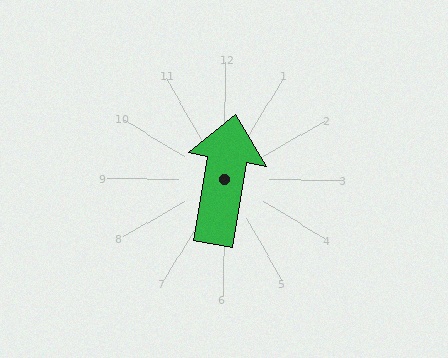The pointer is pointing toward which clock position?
Roughly 12 o'clock.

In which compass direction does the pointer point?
North.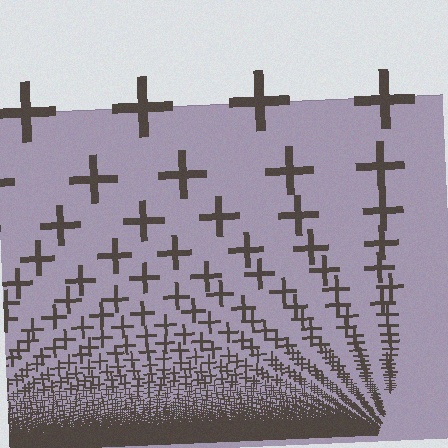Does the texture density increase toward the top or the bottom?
Density increases toward the bottom.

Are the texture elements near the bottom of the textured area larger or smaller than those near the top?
Smaller. The gradient is inverted — elements near the bottom are smaller and denser.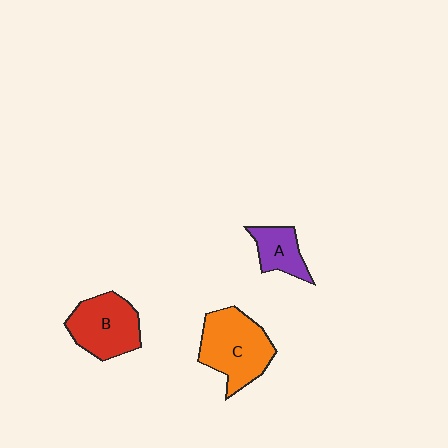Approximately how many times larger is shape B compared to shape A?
Approximately 1.8 times.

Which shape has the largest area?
Shape C (orange).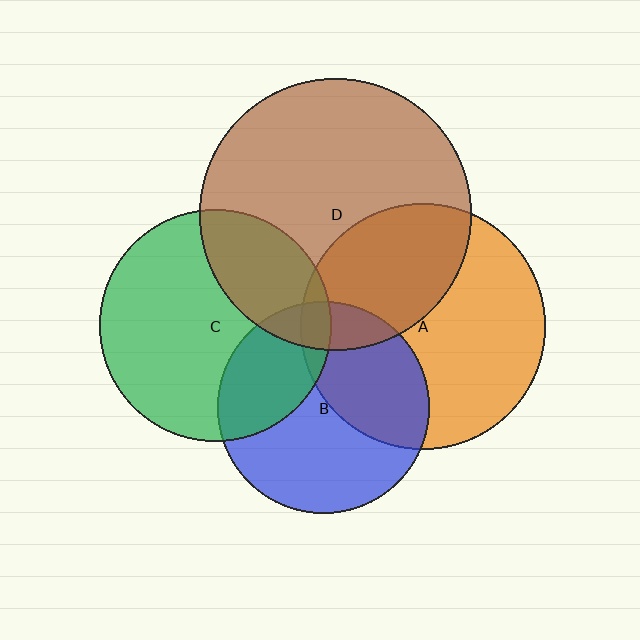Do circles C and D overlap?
Yes.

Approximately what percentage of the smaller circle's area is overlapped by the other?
Approximately 25%.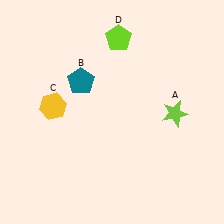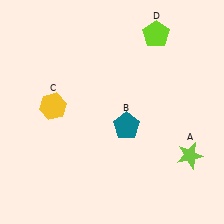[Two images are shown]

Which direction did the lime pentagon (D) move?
The lime pentagon (D) moved right.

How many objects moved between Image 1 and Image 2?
3 objects moved between the two images.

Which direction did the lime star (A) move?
The lime star (A) moved down.